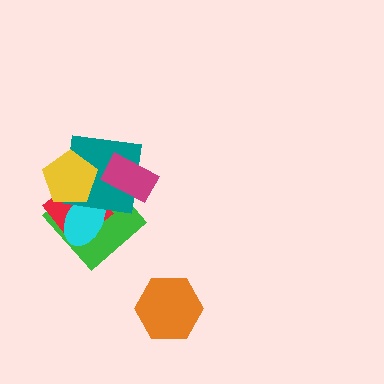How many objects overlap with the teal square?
5 objects overlap with the teal square.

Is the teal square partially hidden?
Yes, it is partially covered by another shape.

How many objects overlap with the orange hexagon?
0 objects overlap with the orange hexagon.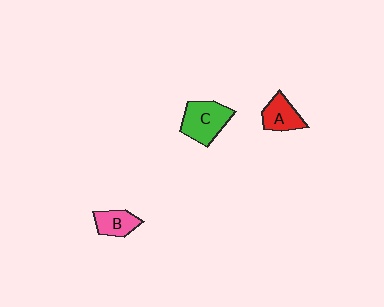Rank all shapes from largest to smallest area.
From largest to smallest: C (green), A (red), B (pink).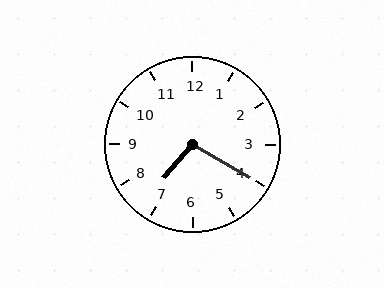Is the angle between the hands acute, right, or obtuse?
It is obtuse.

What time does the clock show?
7:20.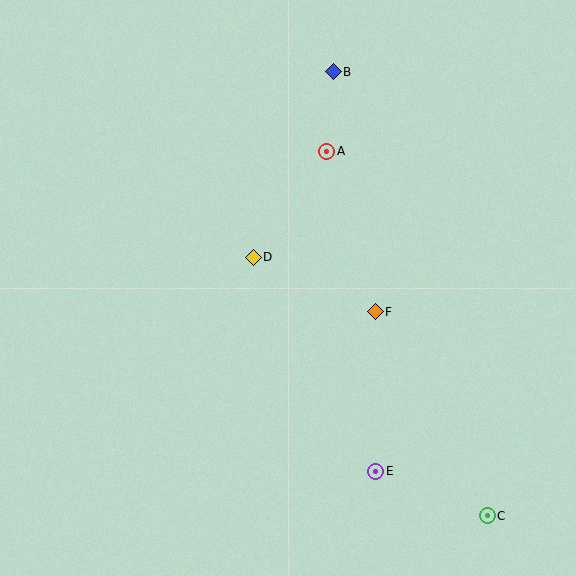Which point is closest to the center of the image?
Point D at (253, 257) is closest to the center.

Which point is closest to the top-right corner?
Point B is closest to the top-right corner.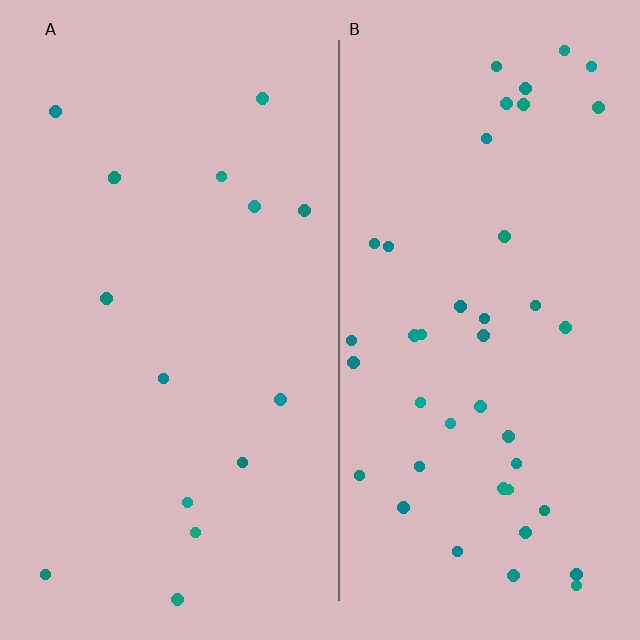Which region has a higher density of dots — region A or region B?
B (the right).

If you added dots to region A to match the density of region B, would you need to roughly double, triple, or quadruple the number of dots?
Approximately triple.